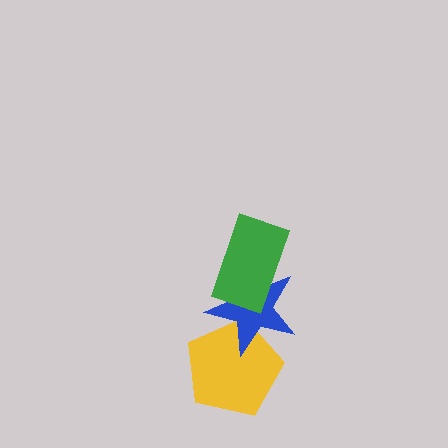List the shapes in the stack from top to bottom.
From top to bottom: the green rectangle, the blue star, the yellow pentagon.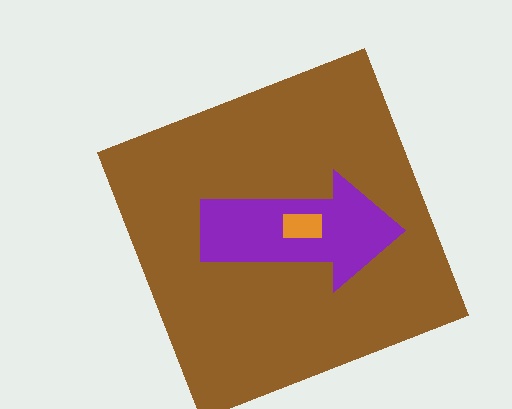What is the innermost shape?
The orange rectangle.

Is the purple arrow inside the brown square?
Yes.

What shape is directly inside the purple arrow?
The orange rectangle.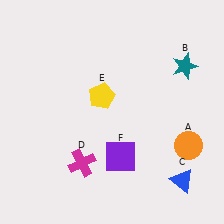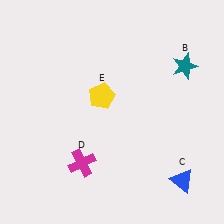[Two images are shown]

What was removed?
The purple square (F), the orange circle (A) were removed in Image 2.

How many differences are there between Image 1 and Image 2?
There are 2 differences between the two images.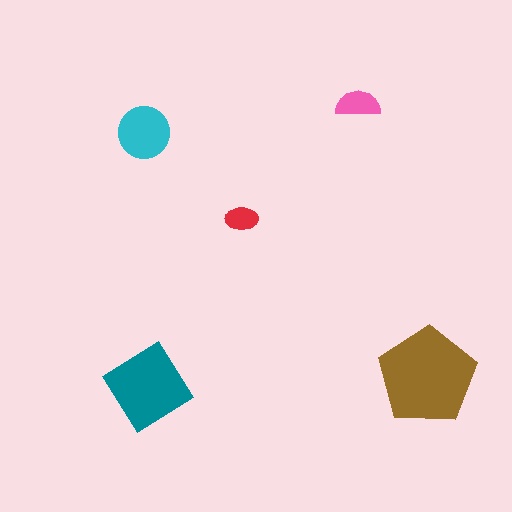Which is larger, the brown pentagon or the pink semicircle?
The brown pentagon.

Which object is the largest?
The brown pentagon.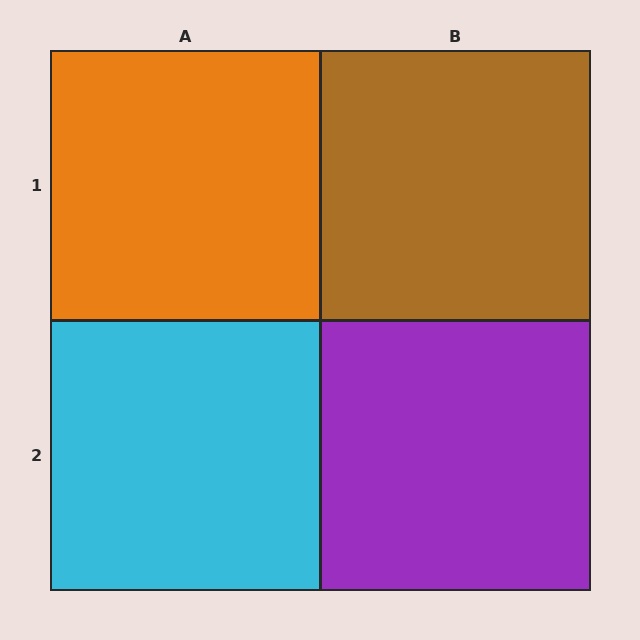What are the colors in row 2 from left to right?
Cyan, purple.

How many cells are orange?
1 cell is orange.